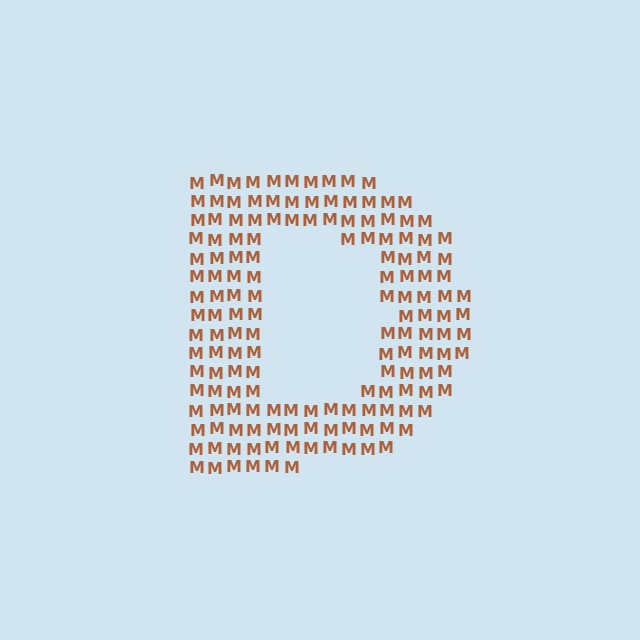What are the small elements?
The small elements are letter M's.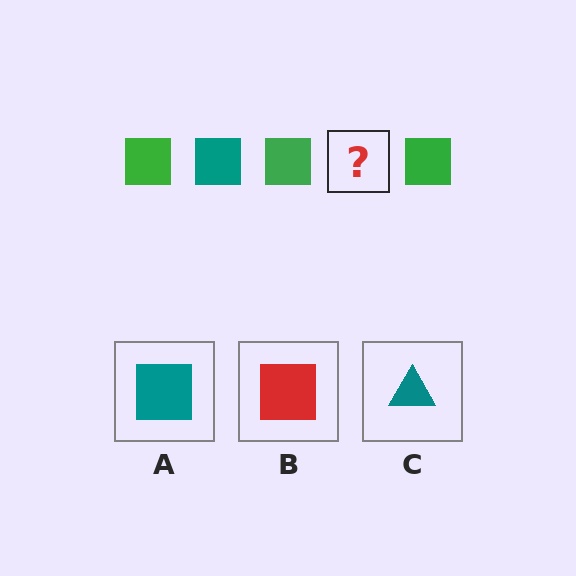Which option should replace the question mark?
Option A.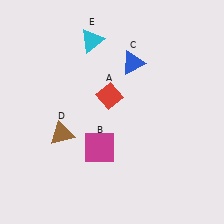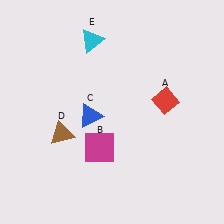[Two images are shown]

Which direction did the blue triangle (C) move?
The blue triangle (C) moved down.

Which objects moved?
The objects that moved are: the red diamond (A), the blue triangle (C).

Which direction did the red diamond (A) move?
The red diamond (A) moved right.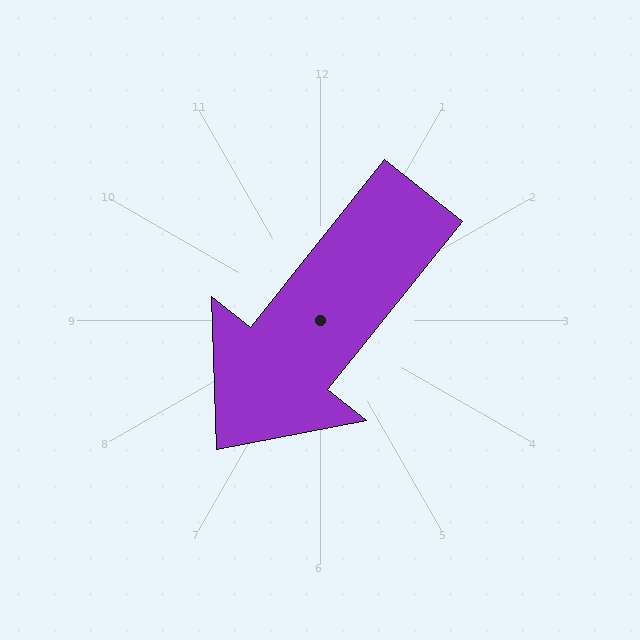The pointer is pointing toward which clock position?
Roughly 7 o'clock.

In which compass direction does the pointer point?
Southwest.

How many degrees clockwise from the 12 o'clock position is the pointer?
Approximately 219 degrees.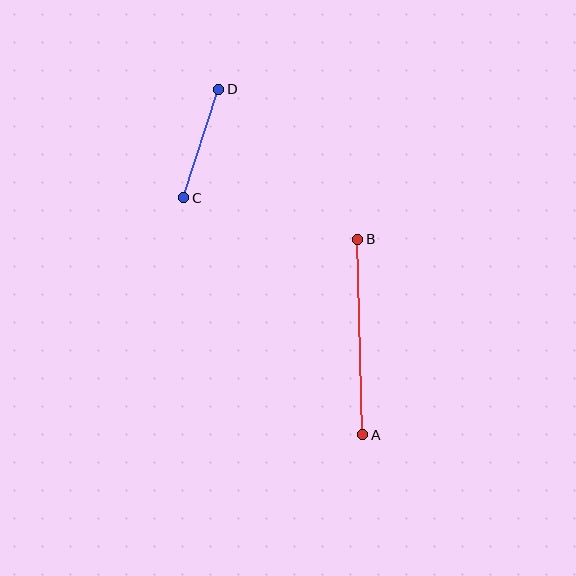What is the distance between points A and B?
The distance is approximately 195 pixels.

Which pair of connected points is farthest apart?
Points A and B are farthest apart.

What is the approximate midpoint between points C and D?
The midpoint is at approximately (201, 144) pixels.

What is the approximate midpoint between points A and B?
The midpoint is at approximately (360, 337) pixels.